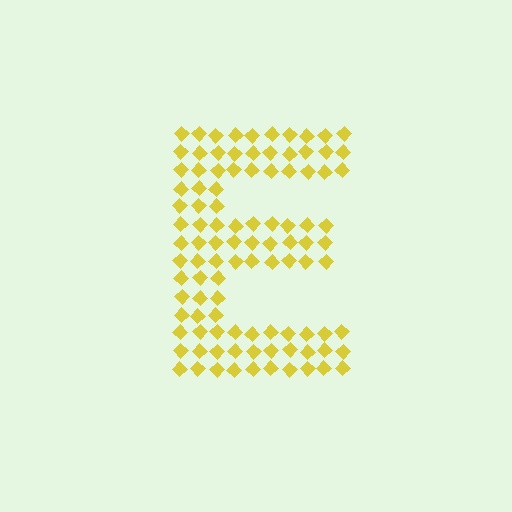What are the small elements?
The small elements are diamonds.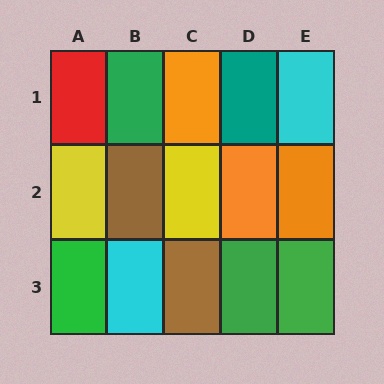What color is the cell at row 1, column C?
Orange.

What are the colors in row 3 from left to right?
Green, cyan, brown, green, green.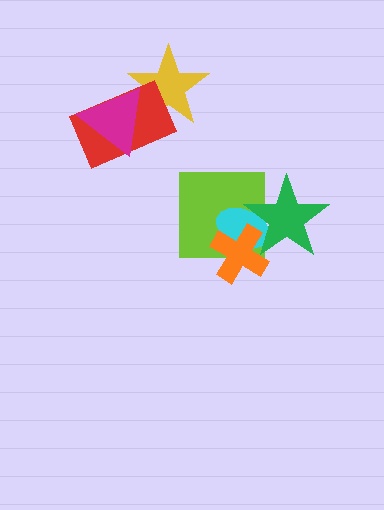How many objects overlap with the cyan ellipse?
3 objects overlap with the cyan ellipse.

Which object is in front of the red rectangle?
The magenta triangle is in front of the red rectangle.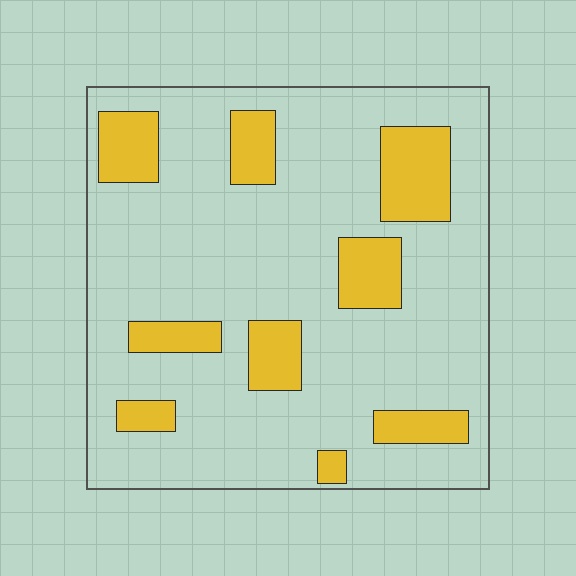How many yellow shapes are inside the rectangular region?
9.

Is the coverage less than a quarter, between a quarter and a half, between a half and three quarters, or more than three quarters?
Less than a quarter.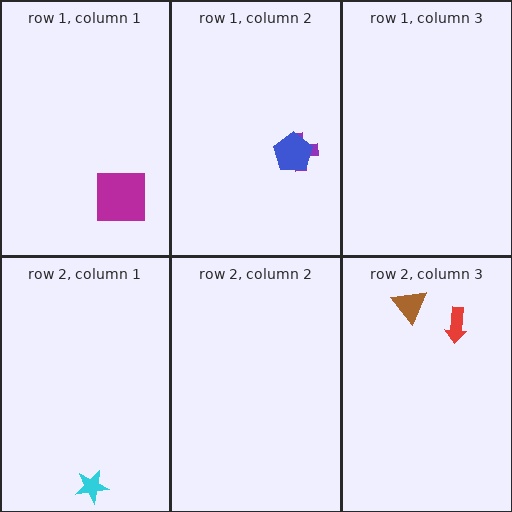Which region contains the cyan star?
The row 2, column 1 region.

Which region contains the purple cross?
The row 1, column 2 region.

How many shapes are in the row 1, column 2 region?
2.